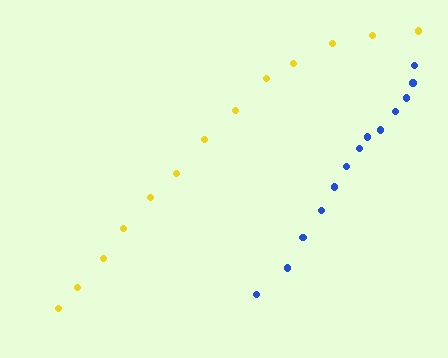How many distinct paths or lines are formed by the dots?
There are 2 distinct paths.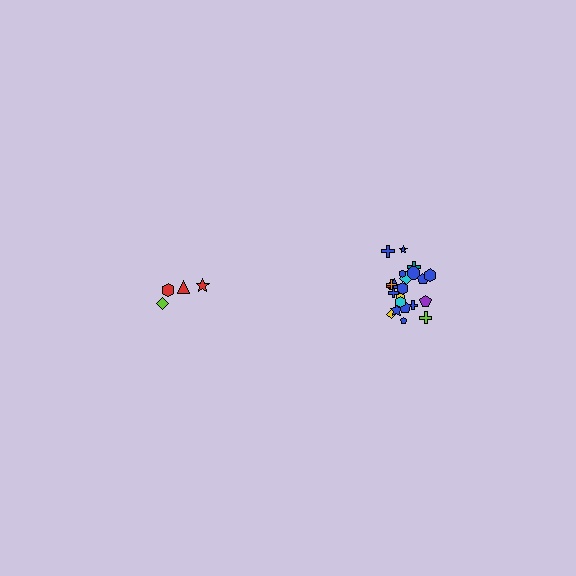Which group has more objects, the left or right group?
The right group.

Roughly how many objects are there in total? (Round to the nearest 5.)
Roughly 25 objects in total.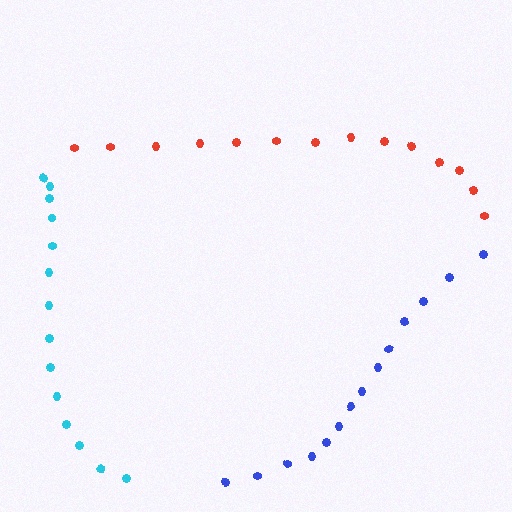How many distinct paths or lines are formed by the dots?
There are 3 distinct paths.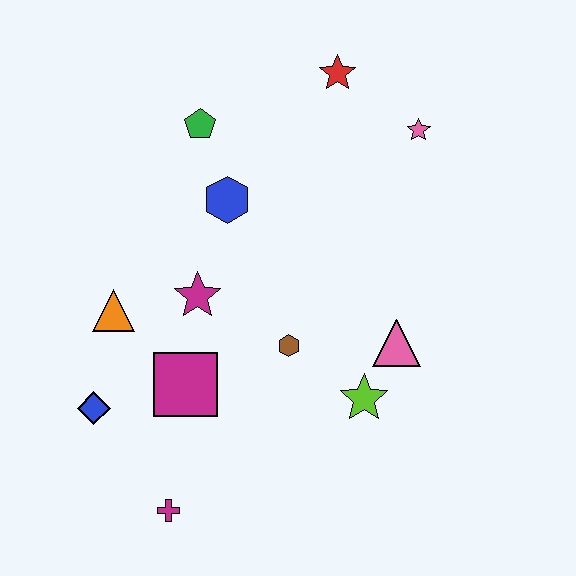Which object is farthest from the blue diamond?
The pink star is farthest from the blue diamond.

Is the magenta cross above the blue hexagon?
No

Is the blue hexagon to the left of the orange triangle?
No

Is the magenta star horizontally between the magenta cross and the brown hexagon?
Yes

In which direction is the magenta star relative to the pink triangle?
The magenta star is to the left of the pink triangle.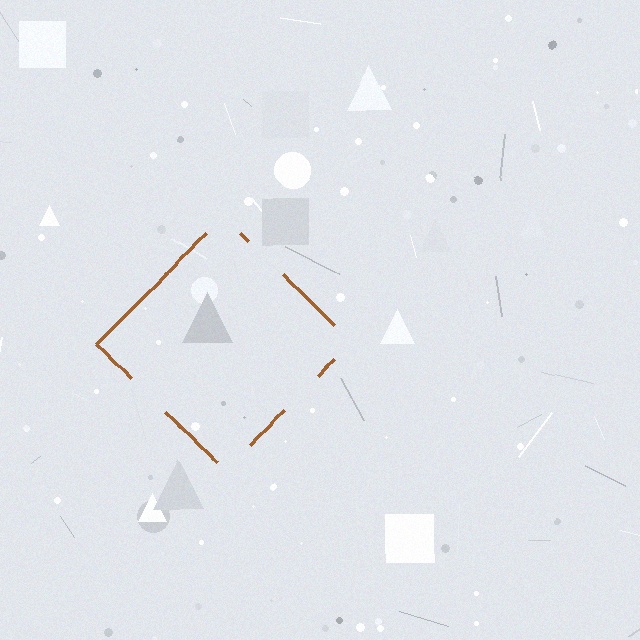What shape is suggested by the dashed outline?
The dashed outline suggests a diamond.